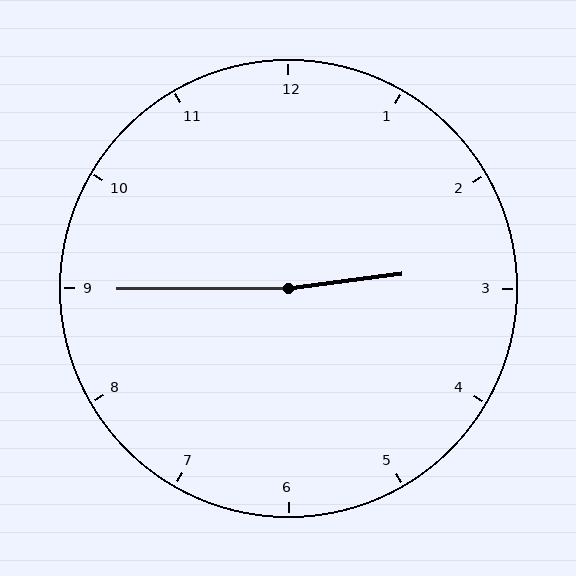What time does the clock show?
2:45.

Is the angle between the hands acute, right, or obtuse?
It is obtuse.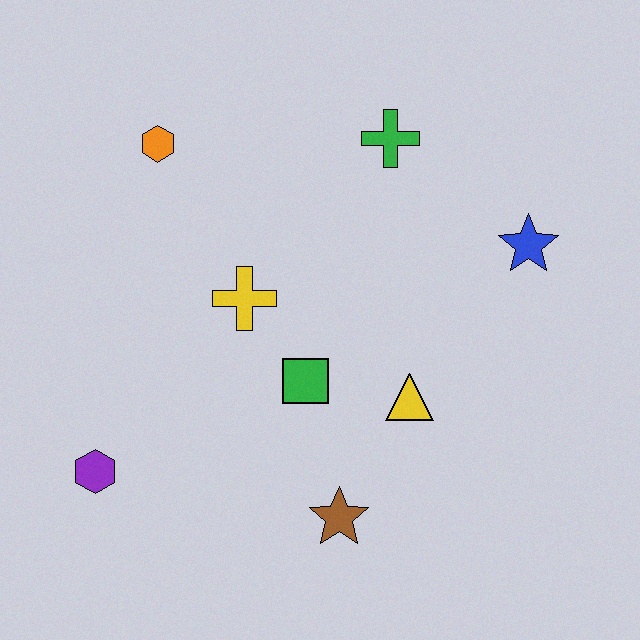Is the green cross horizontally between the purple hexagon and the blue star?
Yes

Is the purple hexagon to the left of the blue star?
Yes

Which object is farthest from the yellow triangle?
The orange hexagon is farthest from the yellow triangle.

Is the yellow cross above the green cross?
No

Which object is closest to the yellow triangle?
The green square is closest to the yellow triangle.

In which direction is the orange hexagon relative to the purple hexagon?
The orange hexagon is above the purple hexagon.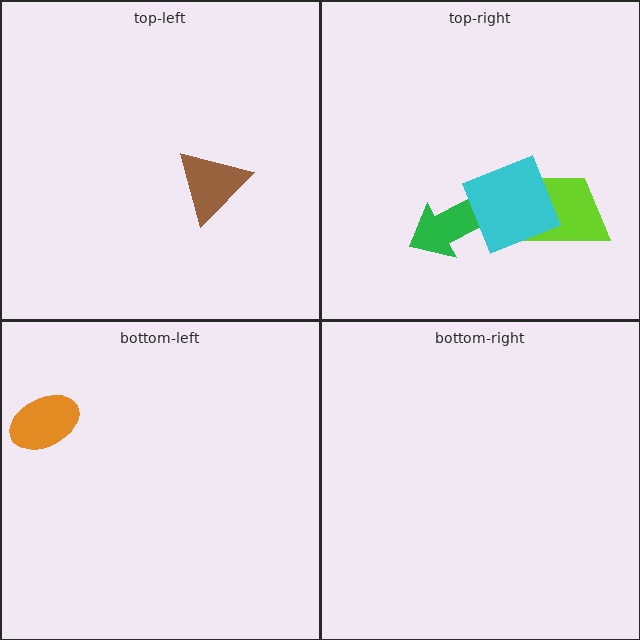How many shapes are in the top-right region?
3.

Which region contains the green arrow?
The top-right region.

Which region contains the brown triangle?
The top-left region.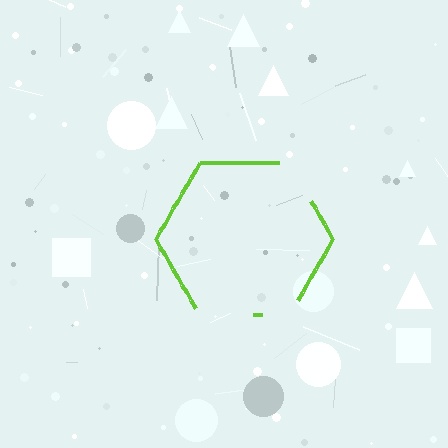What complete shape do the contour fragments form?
The contour fragments form a hexagon.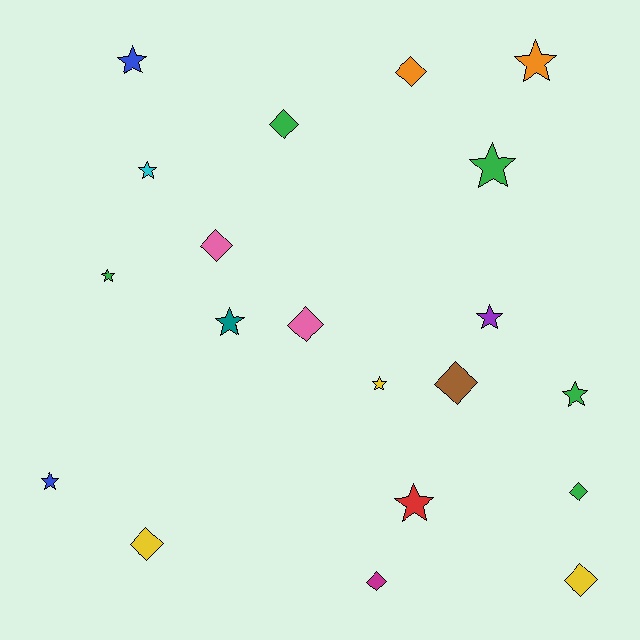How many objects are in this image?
There are 20 objects.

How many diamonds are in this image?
There are 9 diamonds.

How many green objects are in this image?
There are 5 green objects.